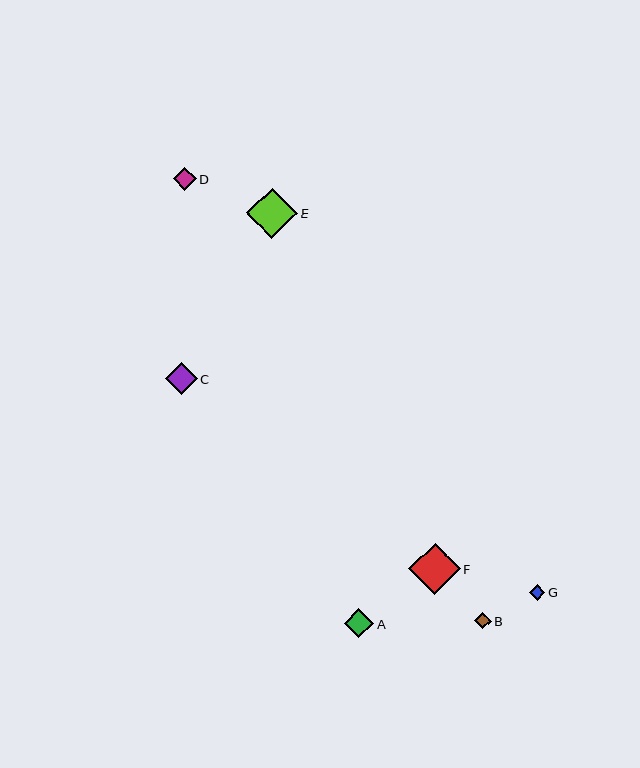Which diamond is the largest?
Diamond F is the largest with a size of approximately 51 pixels.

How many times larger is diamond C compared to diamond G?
Diamond C is approximately 2.1 times the size of diamond G.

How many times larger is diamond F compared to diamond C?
Diamond F is approximately 1.6 times the size of diamond C.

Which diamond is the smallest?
Diamond G is the smallest with a size of approximately 15 pixels.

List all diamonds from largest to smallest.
From largest to smallest: F, E, C, A, D, B, G.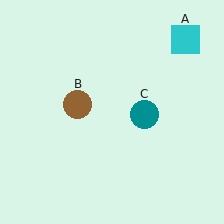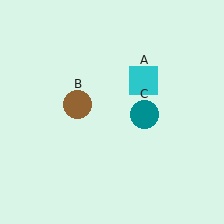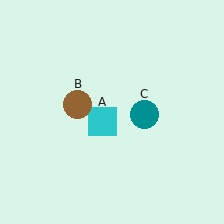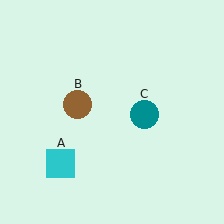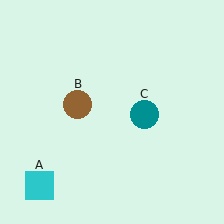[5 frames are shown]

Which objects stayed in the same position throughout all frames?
Brown circle (object B) and teal circle (object C) remained stationary.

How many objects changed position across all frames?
1 object changed position: cyan square (object A).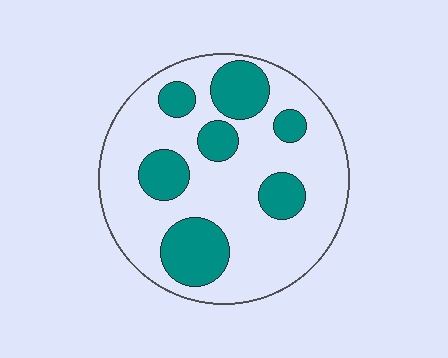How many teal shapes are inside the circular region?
7.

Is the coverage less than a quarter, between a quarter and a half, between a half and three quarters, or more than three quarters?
Between a quarter and a half.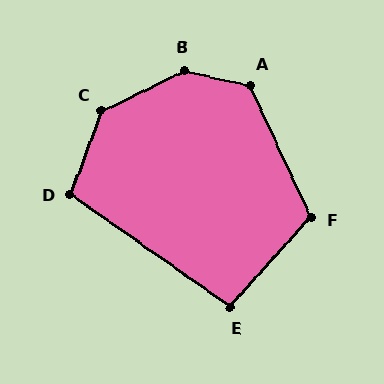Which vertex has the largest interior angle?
B, at approximately 141 degrees.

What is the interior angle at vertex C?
Approximately 136 degrees (obtuse).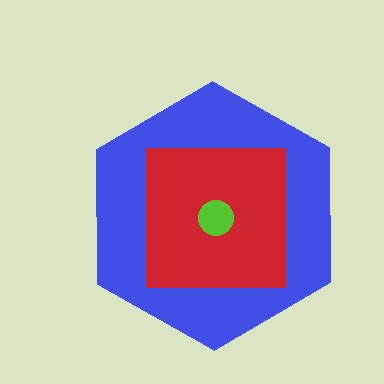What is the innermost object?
The lime circle.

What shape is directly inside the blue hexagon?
The red square.